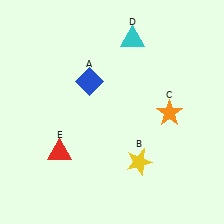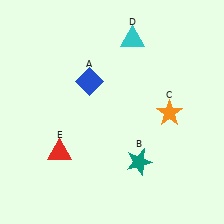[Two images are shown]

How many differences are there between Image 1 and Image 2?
There is 1 difference between the two images.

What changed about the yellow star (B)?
In Image 1, B is yellow. In Image 2, it changed to teal.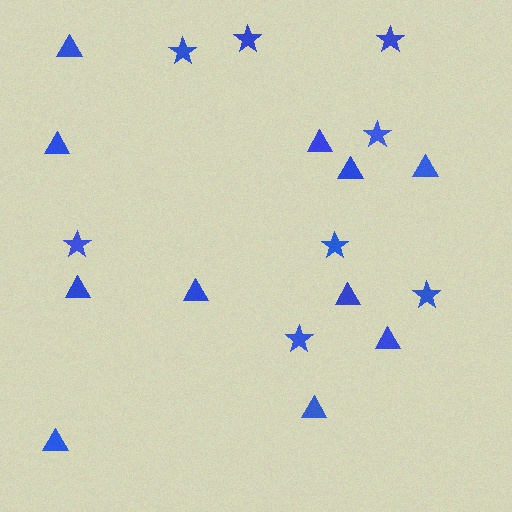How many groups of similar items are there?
There are 2 groups: one group of stars (8) and one group of triangles (11).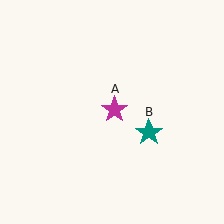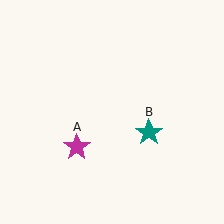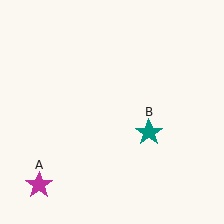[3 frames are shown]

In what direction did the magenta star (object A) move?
The magenta star (object A) moved down and to the left.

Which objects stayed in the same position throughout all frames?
Teal star (object B) remained stationary.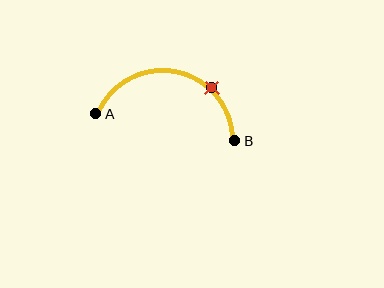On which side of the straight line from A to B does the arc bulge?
The arc bulges above the straight line connecting A and B.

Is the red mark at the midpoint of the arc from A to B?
No. The red mark lies on the arc but is closer to endpoint B. The arc midpoint would be at the point on the curve equidistant along the arc from both A and B.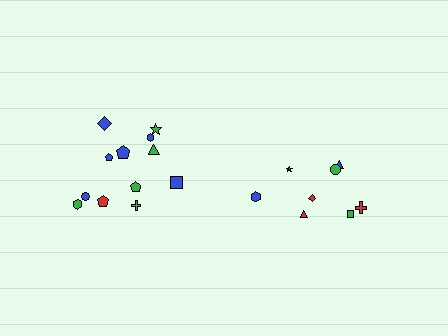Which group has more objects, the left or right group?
The left group.